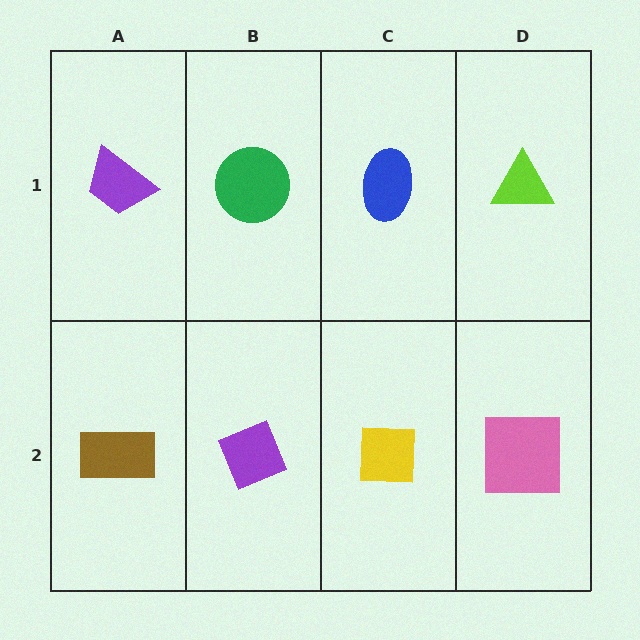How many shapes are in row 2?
4 shapes.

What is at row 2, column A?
A brown rectangle.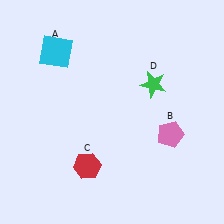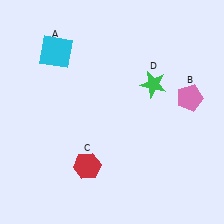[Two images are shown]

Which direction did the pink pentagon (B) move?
The pink pentagon (B) moved up.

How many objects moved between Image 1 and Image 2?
1 object moved between the two images.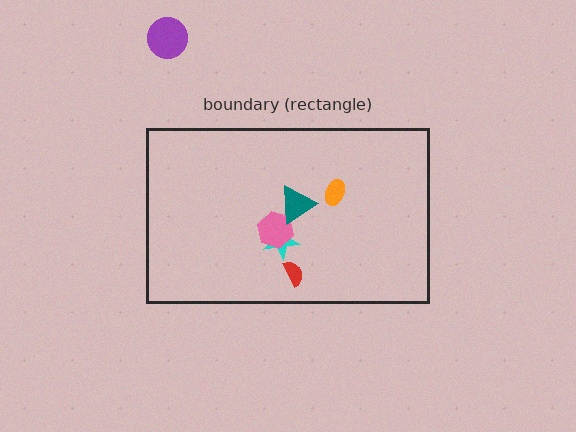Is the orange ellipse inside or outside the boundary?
Inside.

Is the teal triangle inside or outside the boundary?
Inside.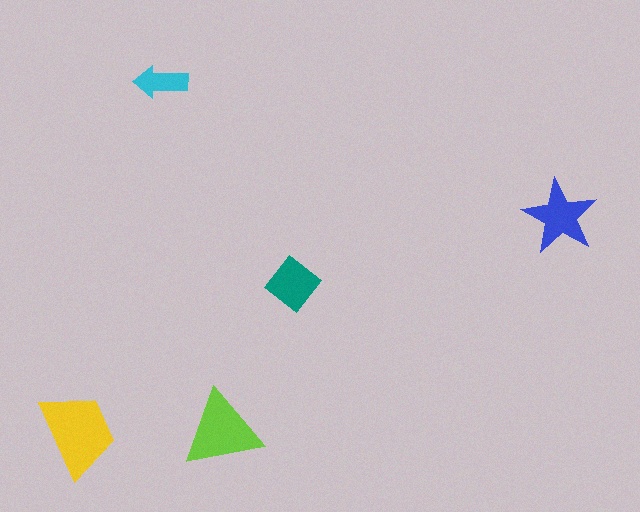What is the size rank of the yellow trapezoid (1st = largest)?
1st.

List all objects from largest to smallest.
The yellow trapezoid, the lime triangle, the blue star, the teal diamond, the cyan arrow.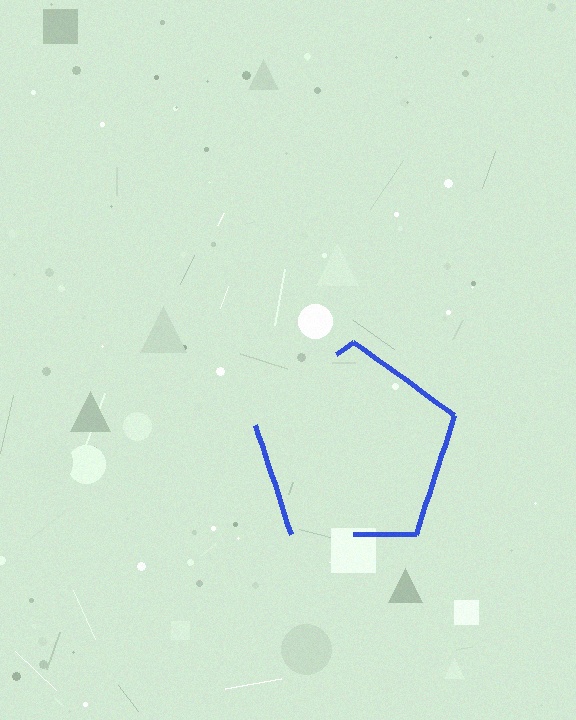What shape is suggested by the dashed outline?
The dashed outline suggests a pentagon.